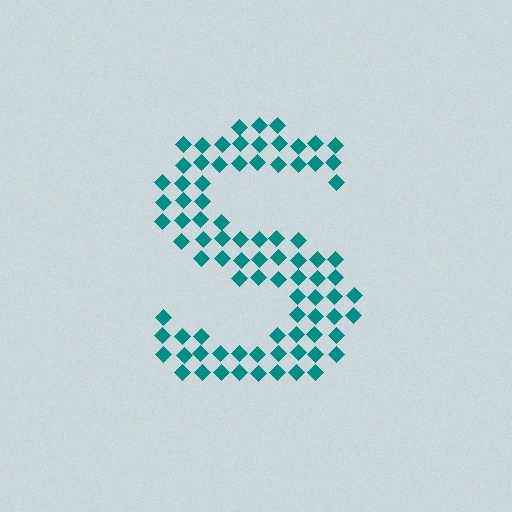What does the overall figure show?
The overall figure shows the letter S.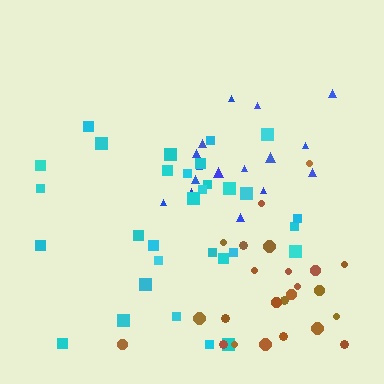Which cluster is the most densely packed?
Blue.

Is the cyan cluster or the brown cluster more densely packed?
Brown.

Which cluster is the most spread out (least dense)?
Cyan.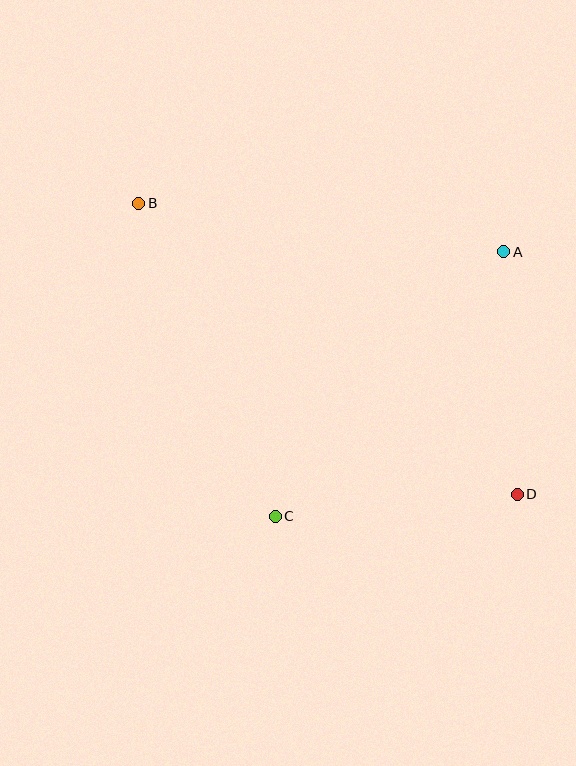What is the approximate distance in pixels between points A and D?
The distance between A and D is approximately 243 pixels.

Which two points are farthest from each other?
Points B and D are farthest from each other.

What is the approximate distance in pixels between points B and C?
The distance between B and C is approximately 341 pixels.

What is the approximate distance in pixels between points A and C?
The distance between A and C is approximately 349 pixels.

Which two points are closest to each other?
Points C and D are closest to each other.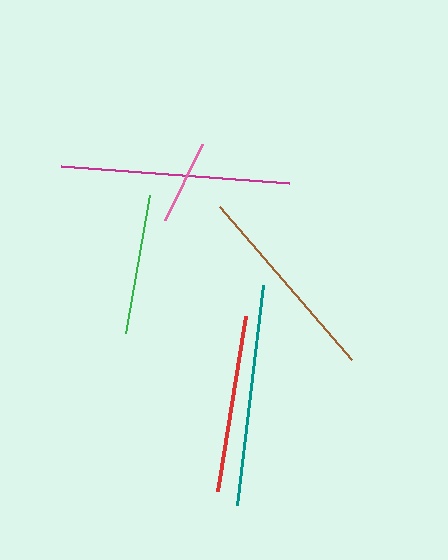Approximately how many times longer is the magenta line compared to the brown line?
The magenta line is approximately 1.1 times the length of the brown line.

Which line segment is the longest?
The magenta line is the longest at approximately 228 pixels.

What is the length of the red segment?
The red segment is approximately 177 pixels long.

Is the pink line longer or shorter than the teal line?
The teal line is longer than the pink line.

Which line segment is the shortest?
The pink line is the shortest at approximately 85 pixels.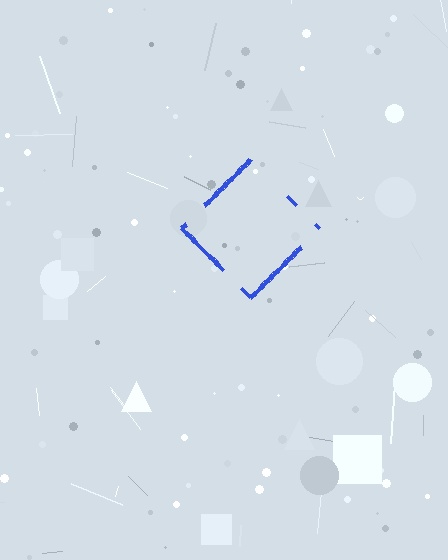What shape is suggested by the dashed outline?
The dashed outline suggests a diamond.